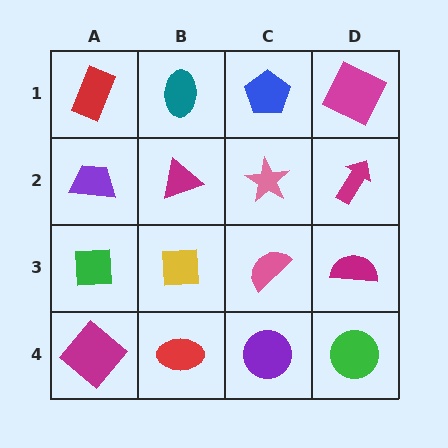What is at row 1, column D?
A magenta square.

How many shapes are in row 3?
4 shapes.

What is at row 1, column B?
A teal ellipse.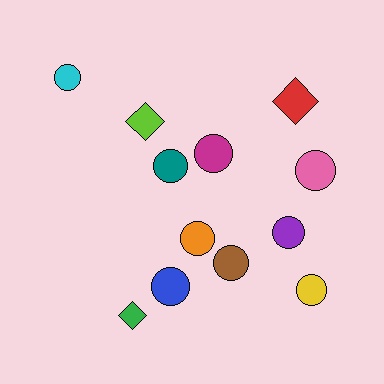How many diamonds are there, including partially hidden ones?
There are 3 diamonds.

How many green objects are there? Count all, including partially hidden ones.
There is 1 green object.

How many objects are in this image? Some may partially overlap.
There are 12 objects.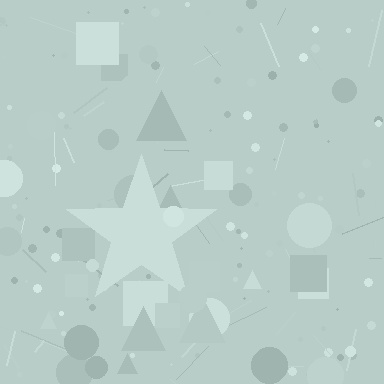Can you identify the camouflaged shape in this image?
The camouflaged shape is a star.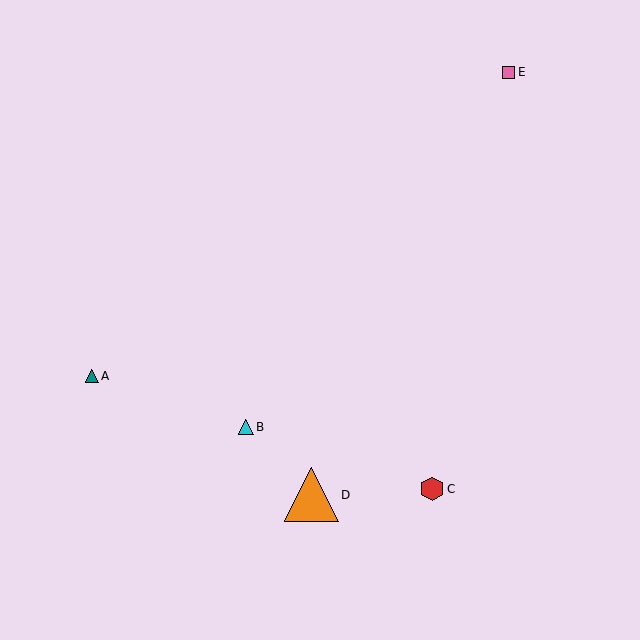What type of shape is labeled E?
Shape E is a pink square.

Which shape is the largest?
The orange triangle (labeled D) is the largest.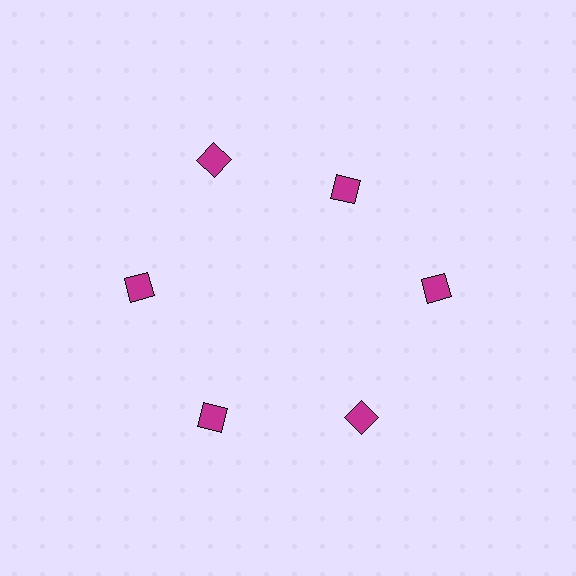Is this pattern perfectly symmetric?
No. The 6 magenta squares are arranged in a ring, but one element near the 1 o'clock position is pulled inward toward the center, breaking the 6-fold rotational symmetry.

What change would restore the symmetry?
The symmetry would be restored by moving it outward, back onto the ring so that all 6 squares sit at equal angles and equal distance from the center.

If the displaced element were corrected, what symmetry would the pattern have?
It would have 6-fold rotational symmetry — the pattern would map onto itself every 60 degrees.